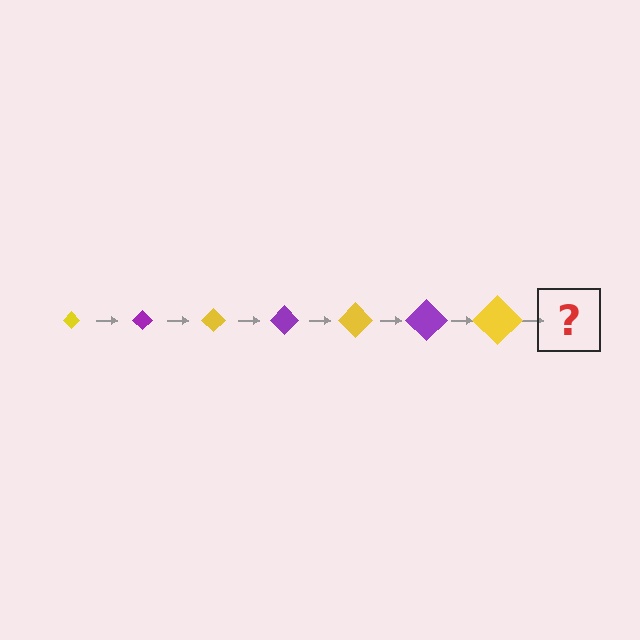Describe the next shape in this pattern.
It should be a purple diamond, larger than the previous one.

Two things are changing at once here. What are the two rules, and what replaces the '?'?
The two rules are that the diamond grows larger each step and the color cycles through yellow and purple. The '?' should be a purple diamond, larger than the previous one.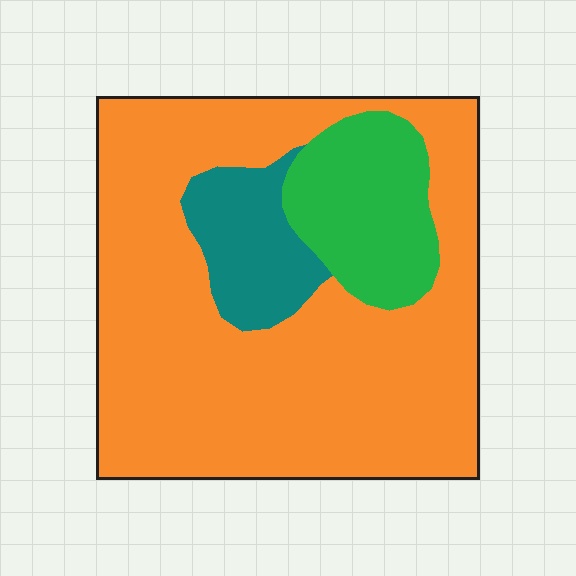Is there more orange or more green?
Orange.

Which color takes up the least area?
Teal, at roughly 10%.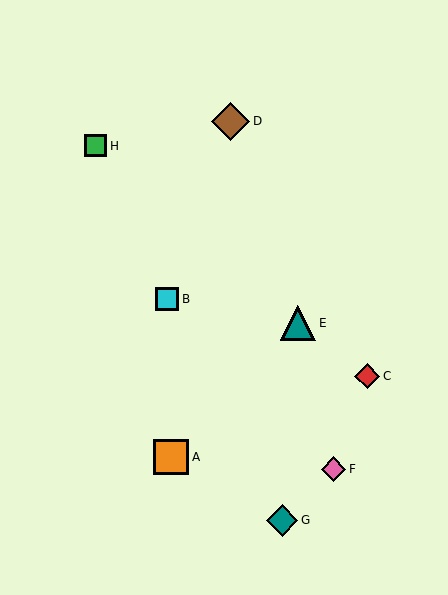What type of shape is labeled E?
Shape E is a teal triangle.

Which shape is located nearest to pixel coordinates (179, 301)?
The cyan square (labeled B) at (167, 299) is nearest to that location.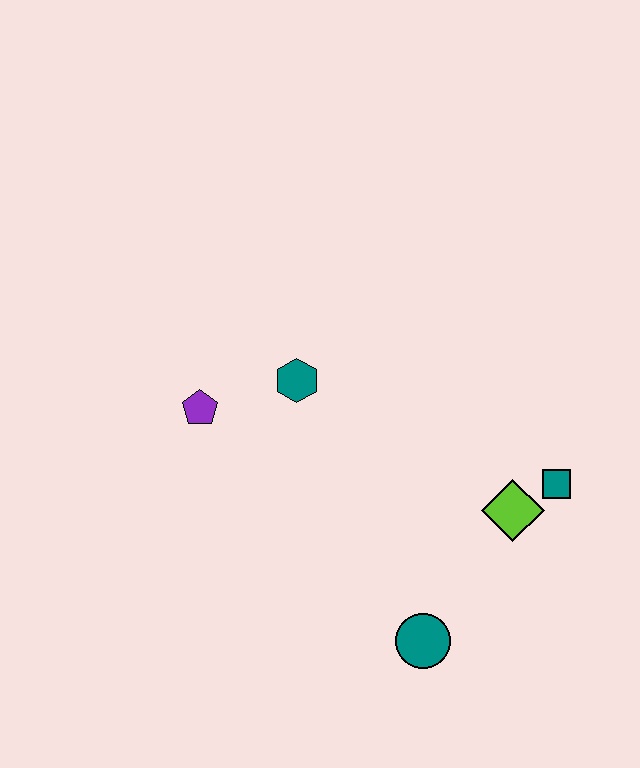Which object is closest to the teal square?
The lime diamond is closest to the teal square.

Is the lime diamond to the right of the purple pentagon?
Yes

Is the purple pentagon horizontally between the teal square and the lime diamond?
No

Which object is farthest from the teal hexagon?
The teal circle is farthest from the teal hexagon.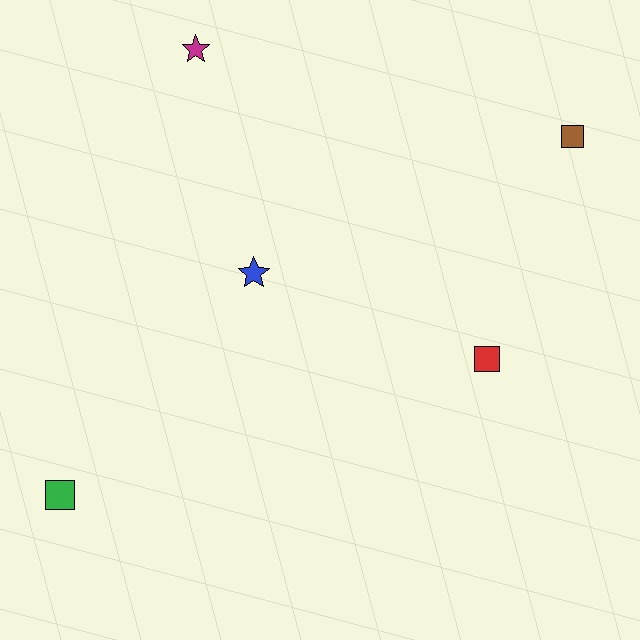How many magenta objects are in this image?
There is 1 magenta object.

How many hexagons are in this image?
There are no hexagons.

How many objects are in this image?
There are 5 objects.